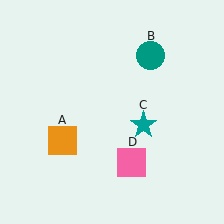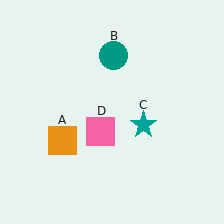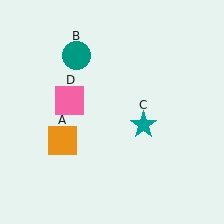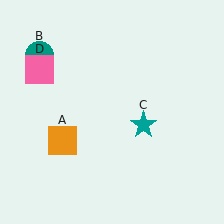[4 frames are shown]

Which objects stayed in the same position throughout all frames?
Orange square (object A) and teal star (object C) remained stationary.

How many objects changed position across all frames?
2 objects changed position: teal circle (object B), pink square (object D).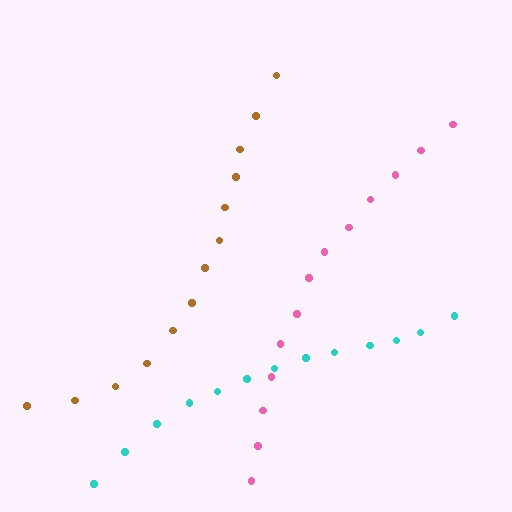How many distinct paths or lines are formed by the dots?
There are 3 distinct paths.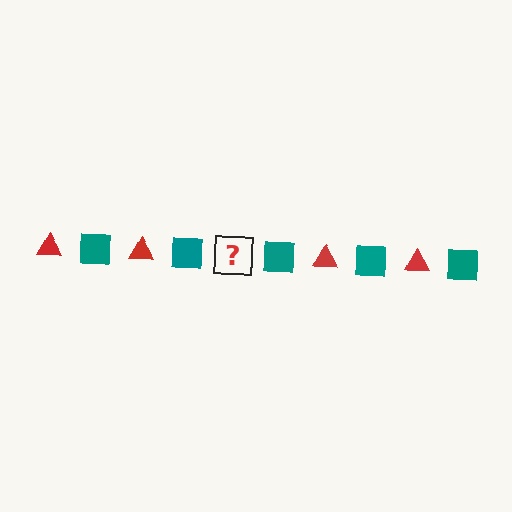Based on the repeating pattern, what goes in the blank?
The blank should be a red triangle.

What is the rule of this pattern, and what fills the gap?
The rule is that the pattern alternates between red triangle and teal square. The gap should be filled with a red triangle.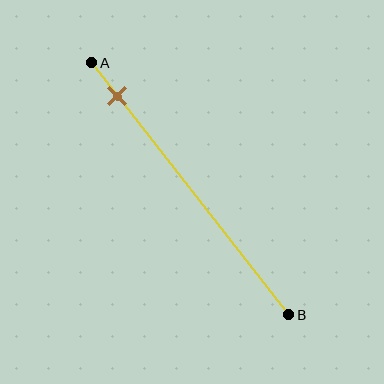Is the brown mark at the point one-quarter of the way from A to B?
No, the mark is at about 15% from A, not at the 25% one-quarter point.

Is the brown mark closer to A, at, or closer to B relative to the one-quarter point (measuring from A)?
The brown mark is closer to point A than the one-quarter point of segment AB.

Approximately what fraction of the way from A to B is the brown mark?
The brown mark is approximately 15% of the way from A to B.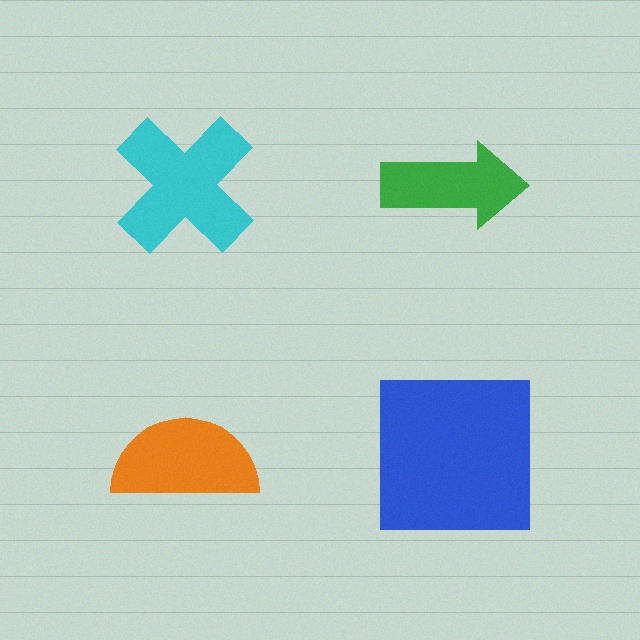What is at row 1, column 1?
A cyan cross.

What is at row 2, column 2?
A blue square.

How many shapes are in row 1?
2 shapes.